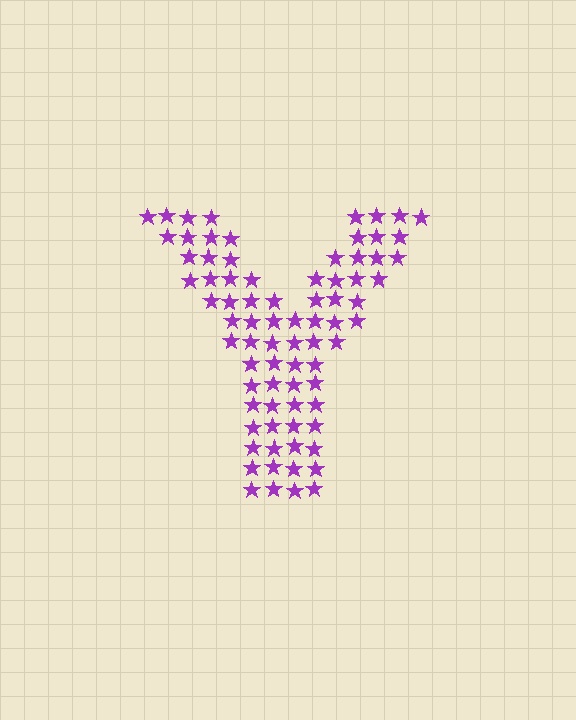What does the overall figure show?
The overall figure shows the letter Y.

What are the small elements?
The small elements are stars.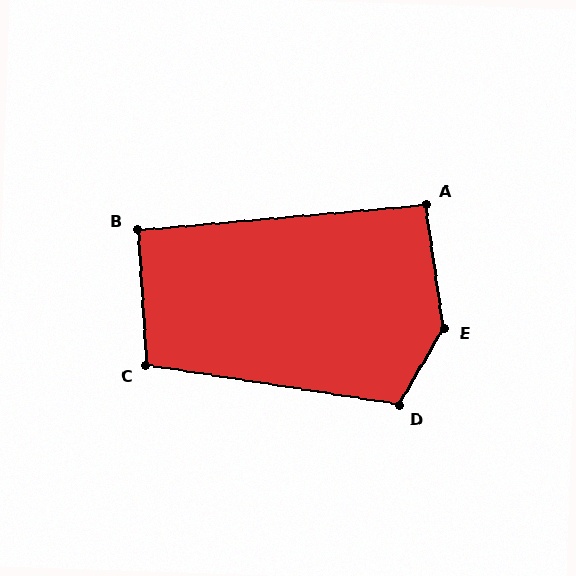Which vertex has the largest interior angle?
E, at approximately 141 degrees.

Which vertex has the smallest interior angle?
B, at approximately 91 degrees.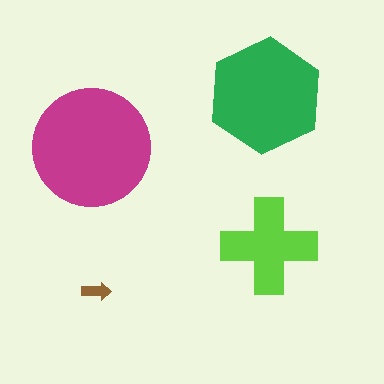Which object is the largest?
The magenta circle.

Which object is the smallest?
The brown arrow.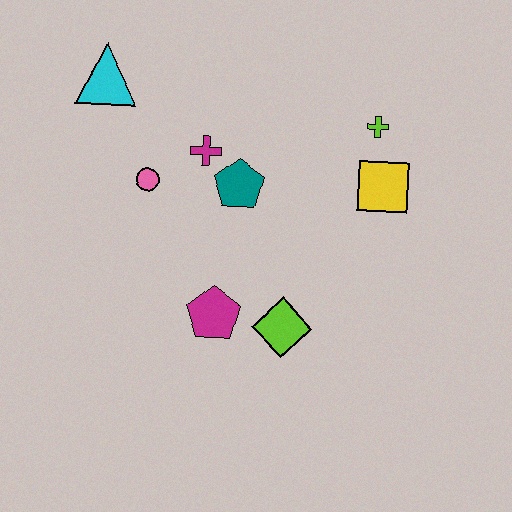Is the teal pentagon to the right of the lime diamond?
No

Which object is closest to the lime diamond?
The magenta pentagon is closest to the lime diamond.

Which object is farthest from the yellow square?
The cyan triangle is farthest from the yellow square.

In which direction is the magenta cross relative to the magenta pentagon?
The magenta cross is above the magenta pentagon.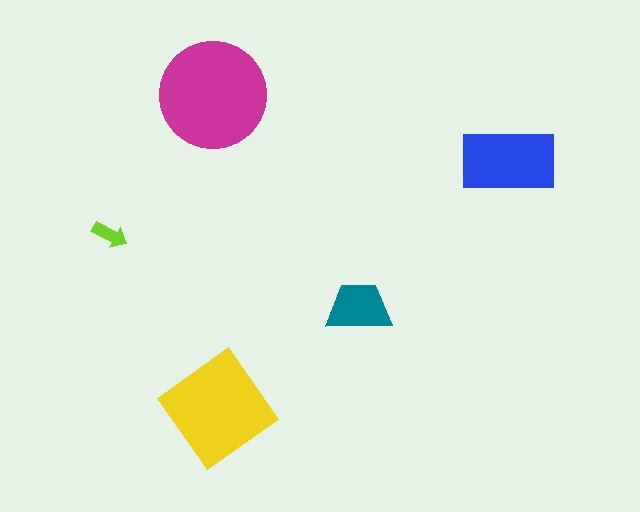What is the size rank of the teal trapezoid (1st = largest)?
4th.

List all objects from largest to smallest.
The magenta circle, the yellow diamond, the blue rectangle, the teal trapezoid, the lime arrow.